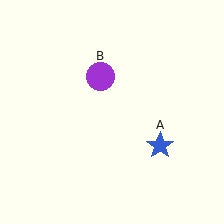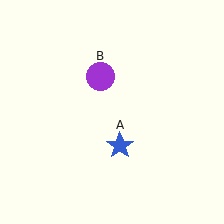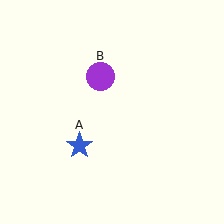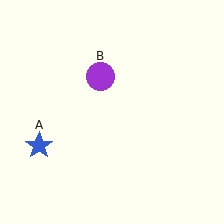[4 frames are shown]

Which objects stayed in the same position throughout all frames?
Purple circle (object B) remained stationary.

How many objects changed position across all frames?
1 object changed position: blue star (object A).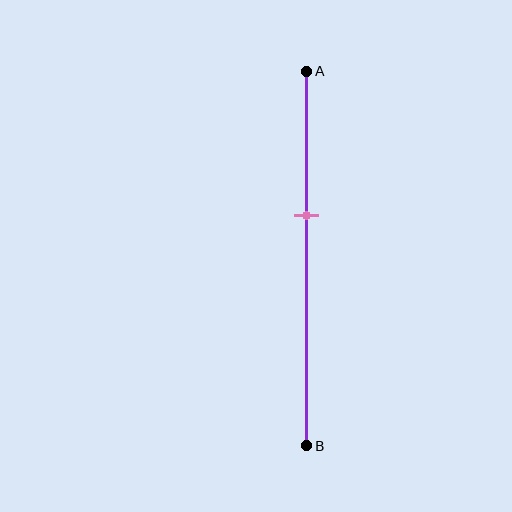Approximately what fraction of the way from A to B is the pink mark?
The pink mark is approximately 40% of the way from A to B.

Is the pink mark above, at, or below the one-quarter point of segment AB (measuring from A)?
The pink mark is below the one-quarter point of segment AB.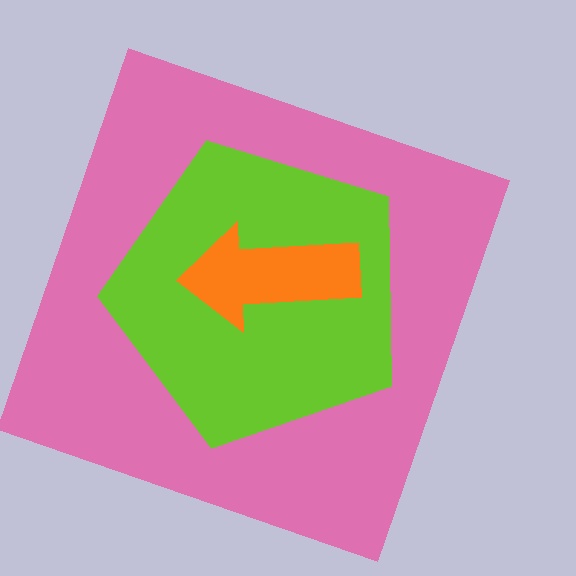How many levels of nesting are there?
3.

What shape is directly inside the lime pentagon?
The orange arrow.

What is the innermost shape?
The orange arrow.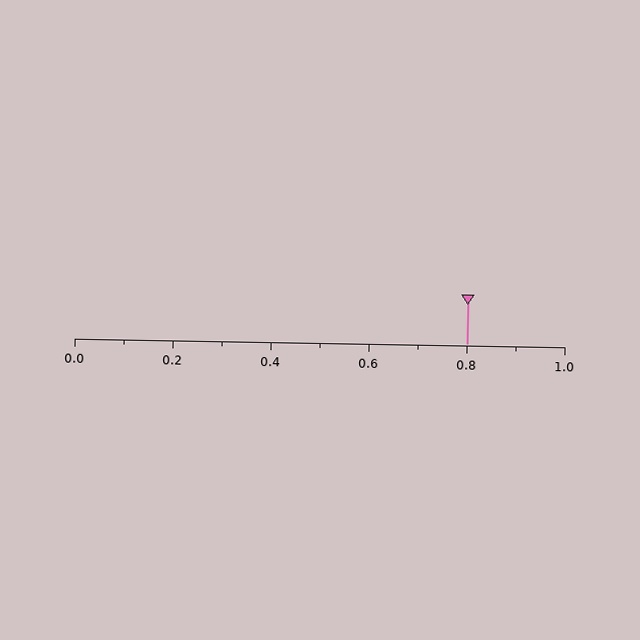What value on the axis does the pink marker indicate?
The marker indicates approximately 0.8.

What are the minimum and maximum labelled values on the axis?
The axis runs from 0.0 to 1.0.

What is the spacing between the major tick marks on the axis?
The major ticks are spaced 0.2 apart.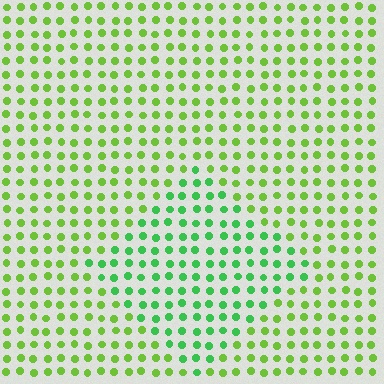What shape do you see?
I see a diamond.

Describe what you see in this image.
The image is filled with small lime elements in a uniform arrangement. A diamond-shaped region is visible where the elements are tinted to a slightly different hue, forming a subtle color boundary.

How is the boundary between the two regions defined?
The boundary is defined purely by a slight shift in hue (about 32 degrees). Spacing, size, and orientation are identical on both sides.